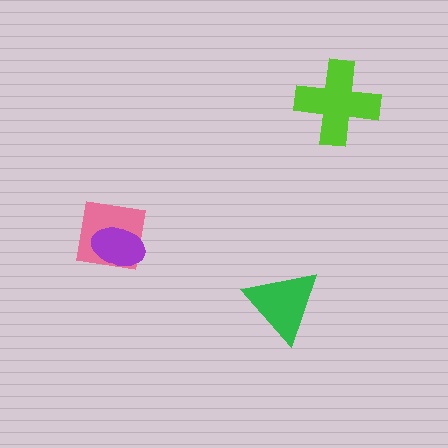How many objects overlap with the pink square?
1 object overlaps with the pink square.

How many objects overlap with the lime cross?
0 objects overlap with the lime cross.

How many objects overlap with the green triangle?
0 objects overlap with the green triangle.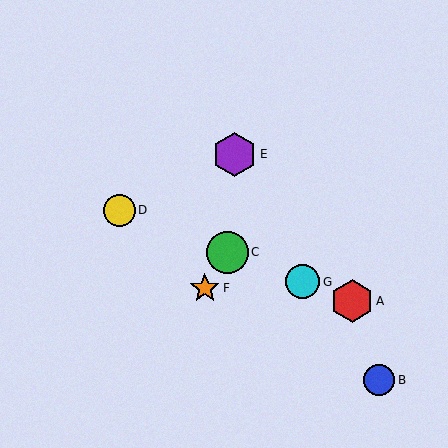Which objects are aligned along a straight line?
Objects A, C, D, G are aligned along a straight line.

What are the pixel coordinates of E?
Object E is at (235, 154).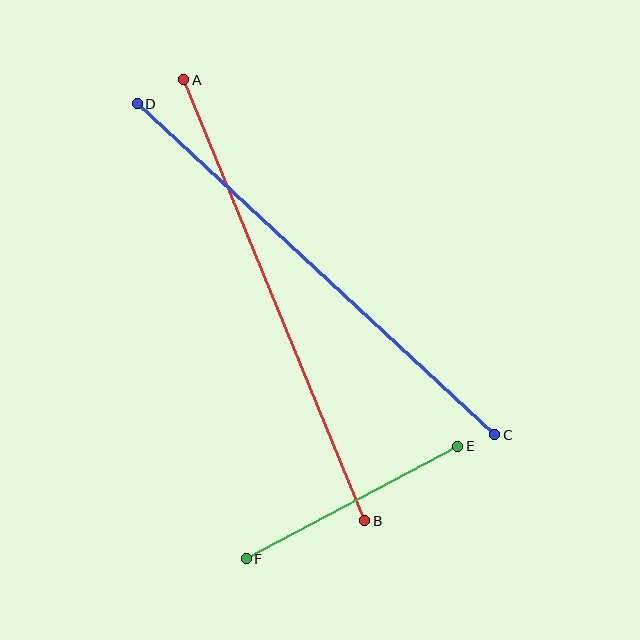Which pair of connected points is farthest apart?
Points C and D are farthest apart.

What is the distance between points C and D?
The distance is approximately 487 pixels.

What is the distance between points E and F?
The distance is approximately 240 pixels.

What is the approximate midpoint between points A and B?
The midpoint is at approximately (274, 300) pixels.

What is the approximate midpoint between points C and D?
The midpoint is at approximately (316, 269) pixels.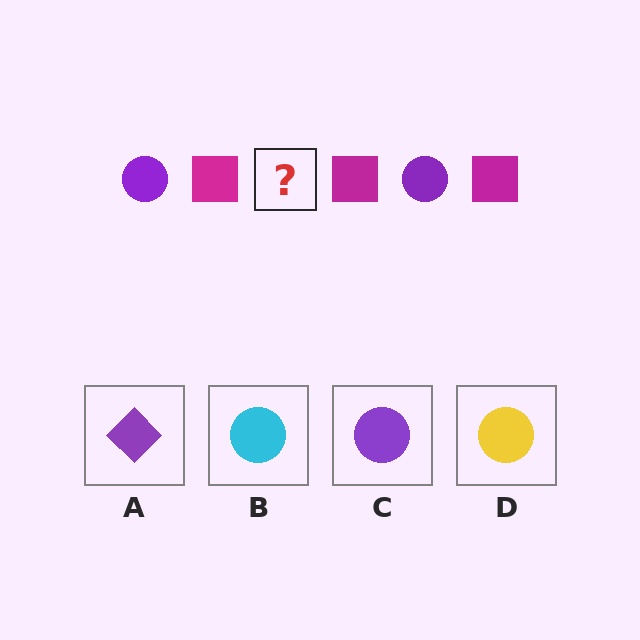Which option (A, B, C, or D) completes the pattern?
C.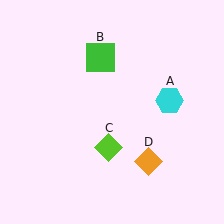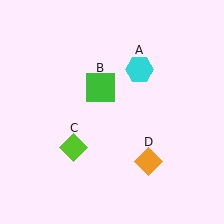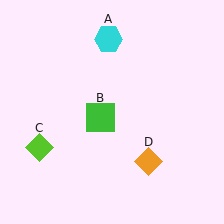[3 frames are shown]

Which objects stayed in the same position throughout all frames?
Orange diamond (object D) remained stationary.